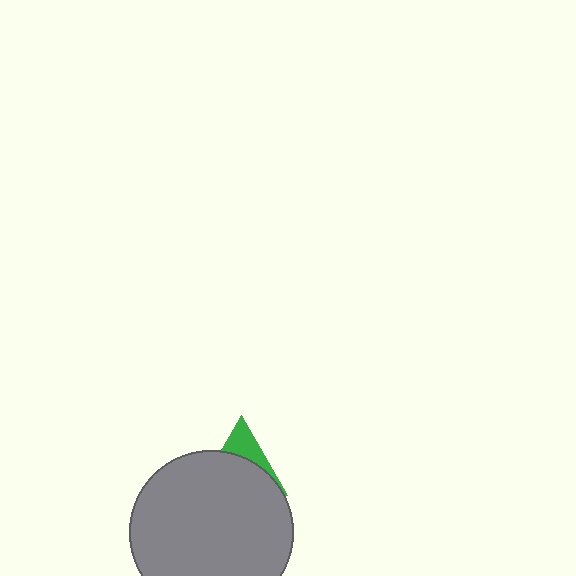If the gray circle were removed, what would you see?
You would see the complete green triangle.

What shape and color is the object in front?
The object in front is a gray circle.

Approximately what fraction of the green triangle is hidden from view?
Roughly 68% of the green triangle is hidden behind the gray circle.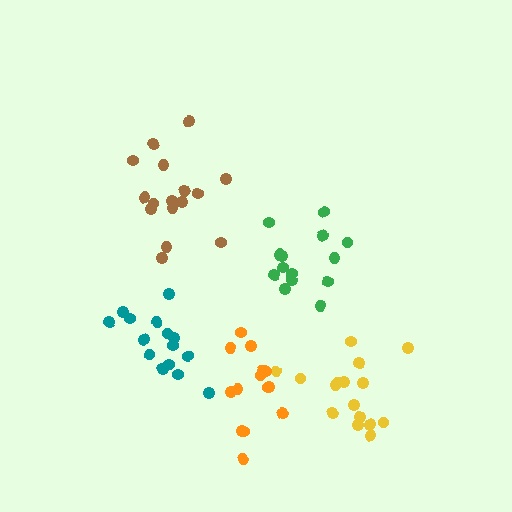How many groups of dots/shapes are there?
There are 5 groups.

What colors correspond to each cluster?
The clusters are colored: green, yellow, brown, orange, teal.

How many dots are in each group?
Group 1: 14 dots, Group 2: 16 dots, Group 3: 16 dots, Group 4: 14 dots, Group 5: 15 dots (75 total).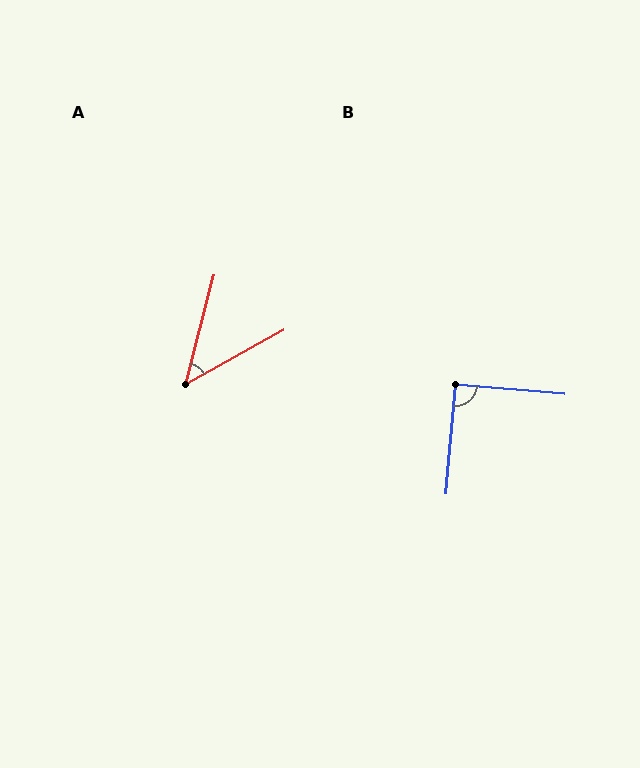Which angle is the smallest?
A, at approximately 46 degrees.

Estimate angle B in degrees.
Approximately 90 degrees.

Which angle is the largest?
B, at approximately 90 degrees.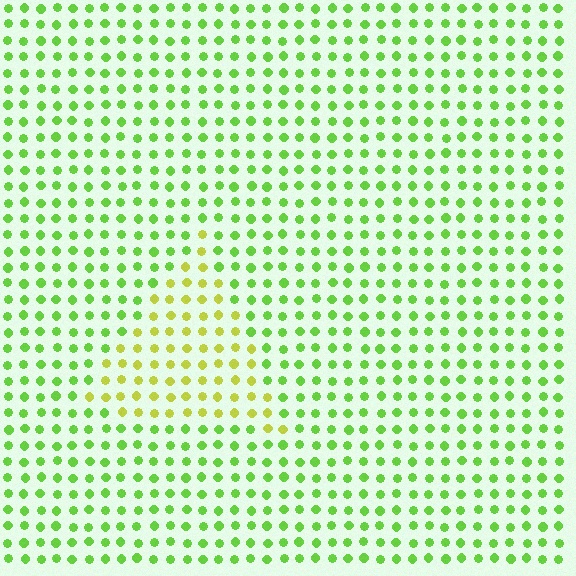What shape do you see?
I see a triangle.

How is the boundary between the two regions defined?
The boundary is defined purely by a slight shift in hue (about 36 degrees). Spacing, size, and orientation are identical on both sides.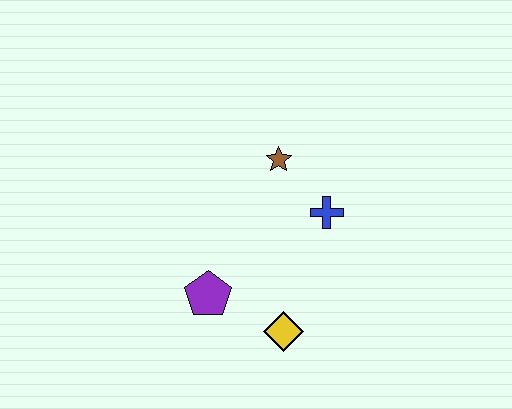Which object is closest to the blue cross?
The brown star is closest to the blue cross.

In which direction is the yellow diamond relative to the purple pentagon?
The yellow diamond is to the right of the purple pentagon.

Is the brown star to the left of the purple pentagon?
No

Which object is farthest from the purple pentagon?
The brown star is farthest from the purple pentagon.